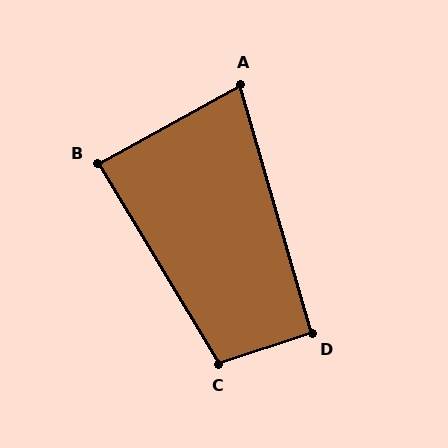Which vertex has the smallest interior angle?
A, at approximately 77 degrees.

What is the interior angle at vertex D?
Approximately 92 degrees (approximately right).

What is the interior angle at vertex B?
Approximately 88 degrees (approximately right).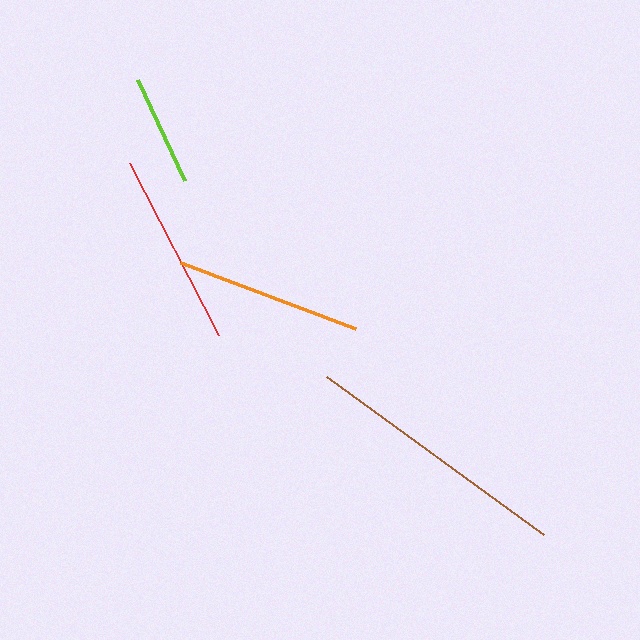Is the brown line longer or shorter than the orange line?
The brown line is longer than the orange line.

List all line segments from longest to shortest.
From longest to shortest: brown, red, orange, lime.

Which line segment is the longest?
The brown line is the longest at approximately 268 pixels.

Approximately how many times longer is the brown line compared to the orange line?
The brown line is approximately 1.4 times the length of the orange line.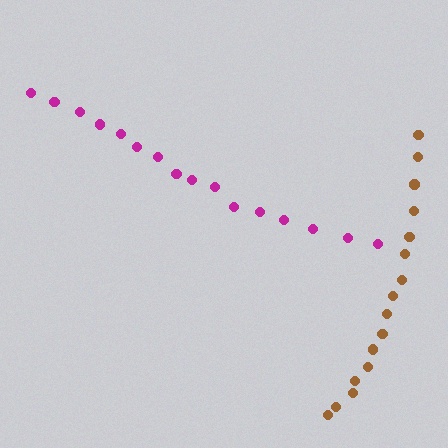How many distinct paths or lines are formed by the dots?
There are 2 distinct paths.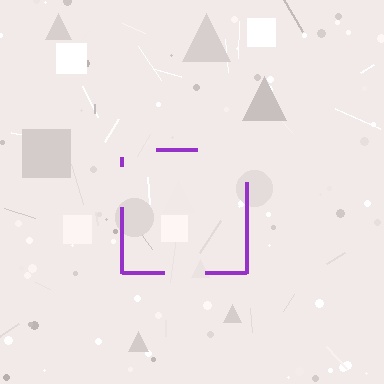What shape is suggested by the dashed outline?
The dashed outline suggests a square.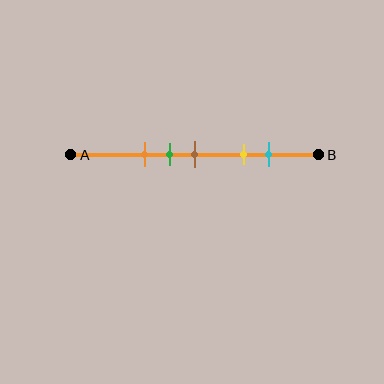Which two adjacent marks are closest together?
The green and brown marks are the closest adjacent pair.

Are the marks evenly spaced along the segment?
No, the marks are not evenly spaced.